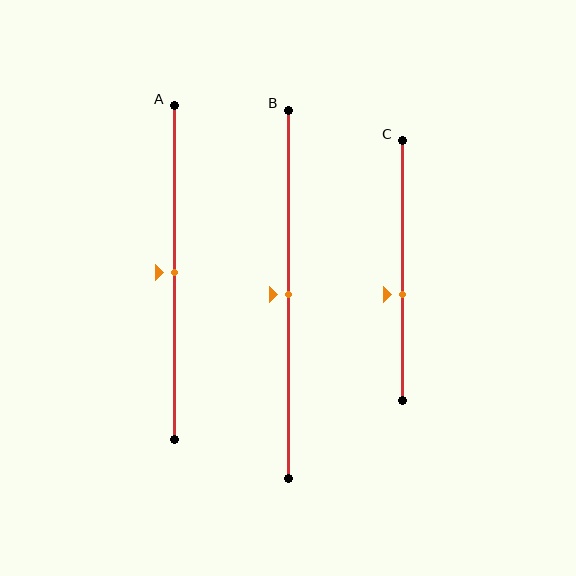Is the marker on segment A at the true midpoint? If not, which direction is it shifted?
Yes, the marker on segment A is at the true midpoint.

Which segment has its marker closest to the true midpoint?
Segment A has its marker closest to the true midpoint.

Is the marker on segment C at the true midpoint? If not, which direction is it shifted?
No, the marker on segment C is shifted downward by about 9% of the segment length.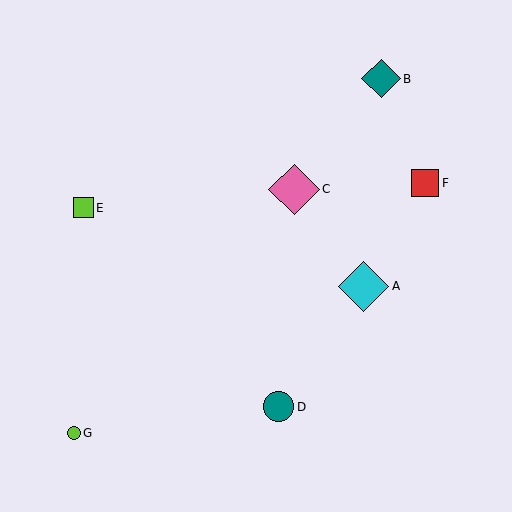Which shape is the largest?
The pink diamond (labeled C) is the largest.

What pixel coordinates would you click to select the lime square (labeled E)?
Click at (83, 208) to select the lime square E.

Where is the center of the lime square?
The center of the lime square is at (83, 208).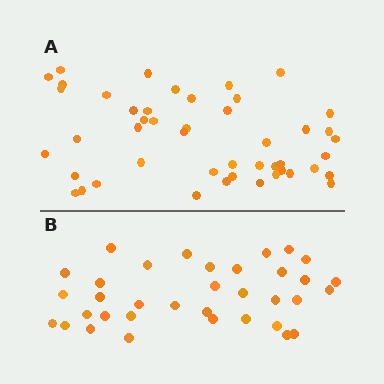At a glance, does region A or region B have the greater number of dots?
Region A (the top region) has more dots.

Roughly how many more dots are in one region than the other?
Region A has roughly 12 or so more dots than region B.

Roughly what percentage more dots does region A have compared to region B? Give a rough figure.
About 35% more.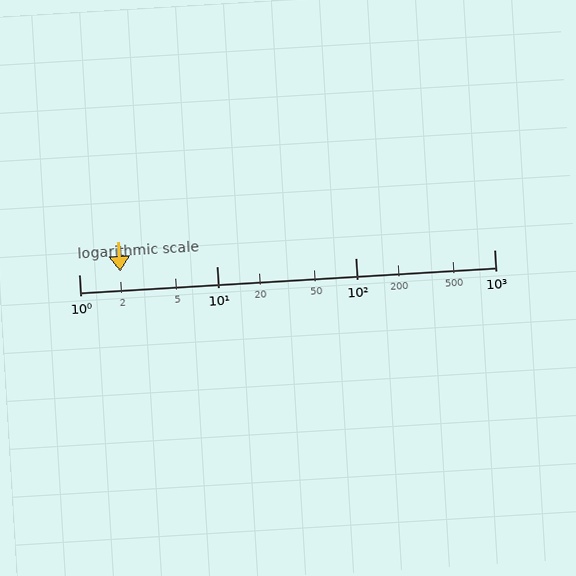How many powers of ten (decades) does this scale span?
The scale spans 3 decades, from 1 to 1000.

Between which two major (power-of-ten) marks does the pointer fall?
The pointer is between 1 and 10.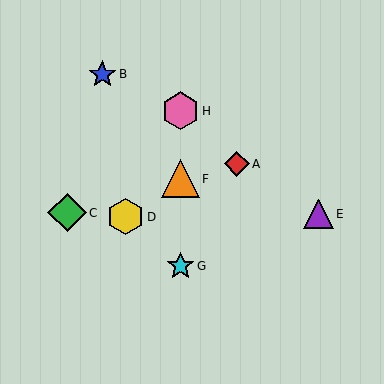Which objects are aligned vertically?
Objects F, G, H are aligned vertically.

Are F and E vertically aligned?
No, F is at x≈181 and E is at x≈318.